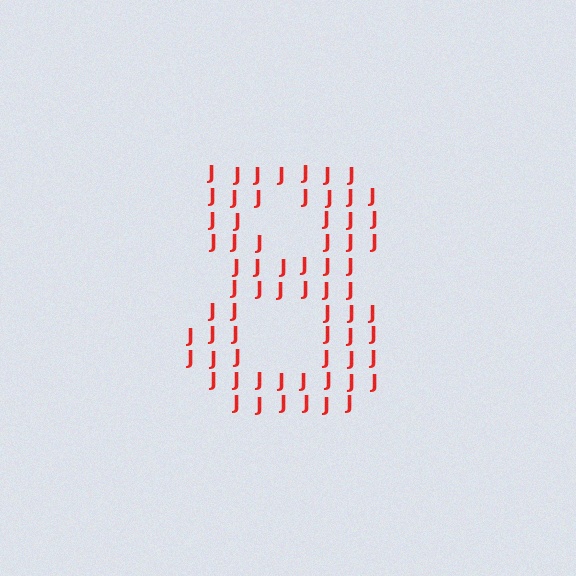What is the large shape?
The large shape is the digit 8.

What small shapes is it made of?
It is made of small letter J's.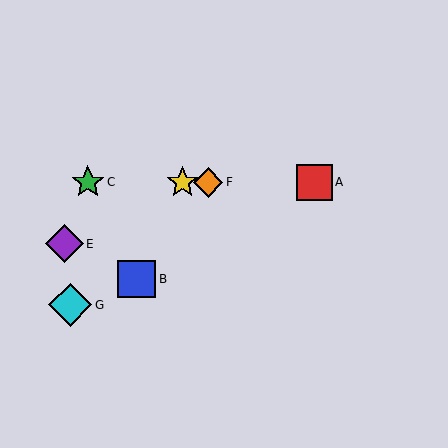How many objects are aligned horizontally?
4 objects (A, C, D, F) are aligned horizontally.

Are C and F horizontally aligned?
Yes, both are at y≈182.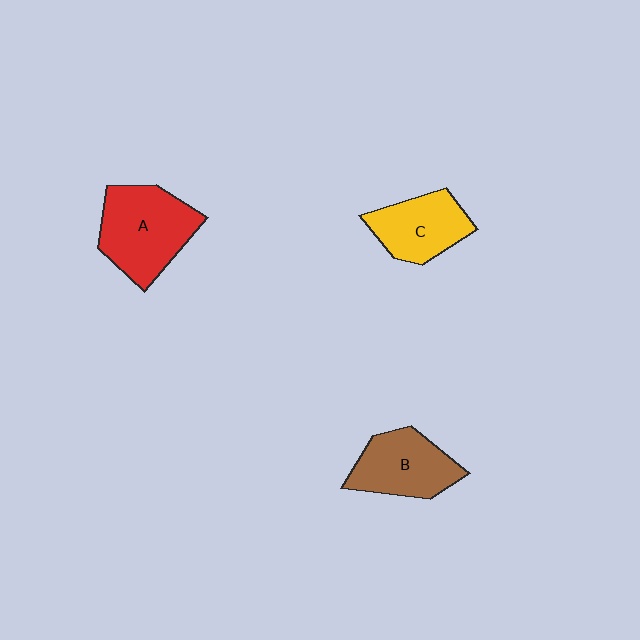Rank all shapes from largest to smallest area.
From largest to smallest: A (red), B (brown), C (yellow).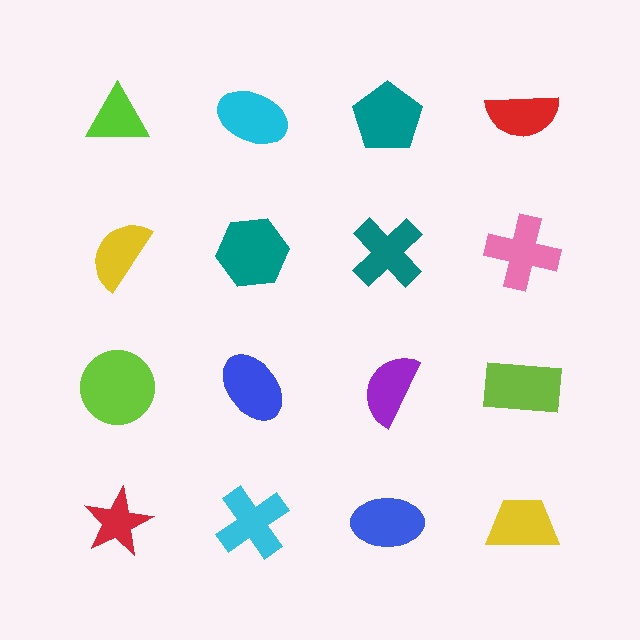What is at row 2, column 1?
A yellow semicircle.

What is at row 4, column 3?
A blue ellipse.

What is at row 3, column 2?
A blue ellipse.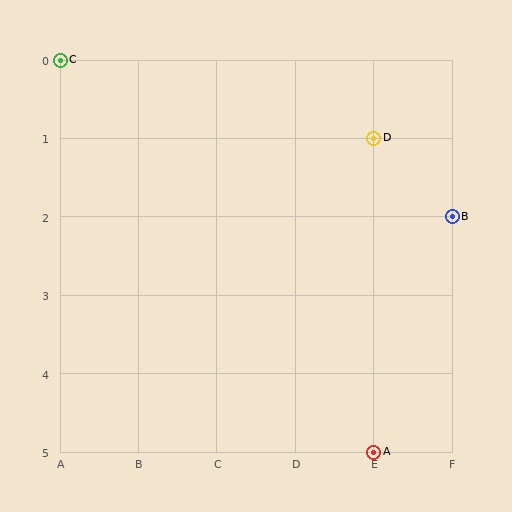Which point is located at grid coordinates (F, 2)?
Point B is at (F, 2).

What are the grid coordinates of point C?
Point C is at grid coordinates (A, 0).